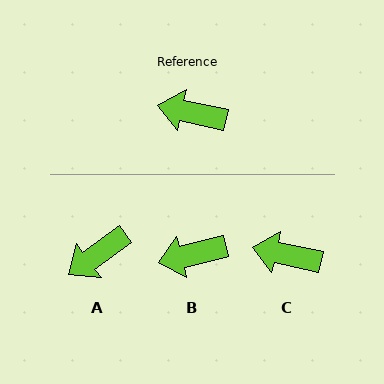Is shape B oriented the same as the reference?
No, it is off by about 26 degrees.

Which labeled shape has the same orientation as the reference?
C.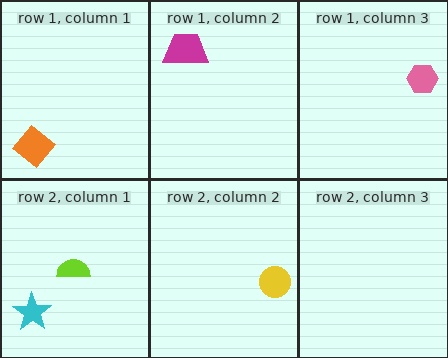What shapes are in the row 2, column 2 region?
The yellow circle.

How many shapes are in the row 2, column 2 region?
1.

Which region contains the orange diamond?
The row 1, column 1 region.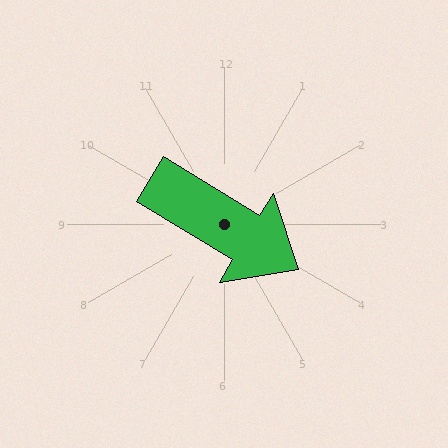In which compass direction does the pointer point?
Southeast.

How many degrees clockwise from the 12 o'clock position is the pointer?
Approximately 121 degrees.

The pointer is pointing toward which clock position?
Roughly 4 o'clock.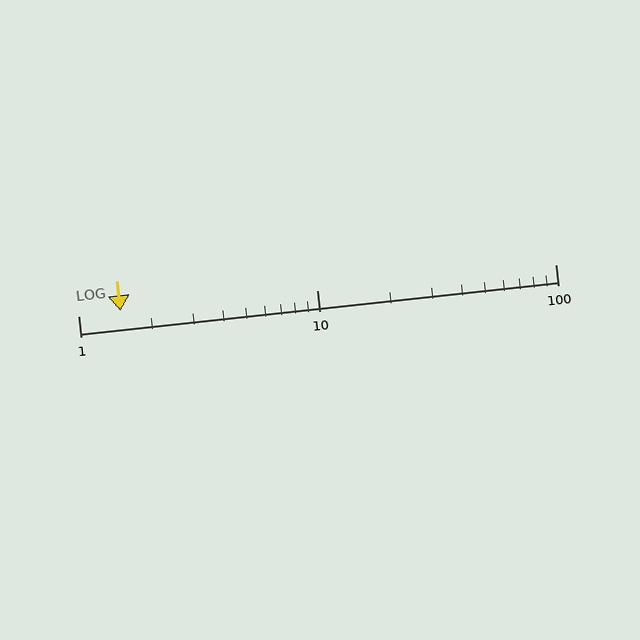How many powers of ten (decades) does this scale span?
The scale spans 2 decades, from 1 to 100.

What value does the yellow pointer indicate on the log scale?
The pointer indicates approximately 1.5.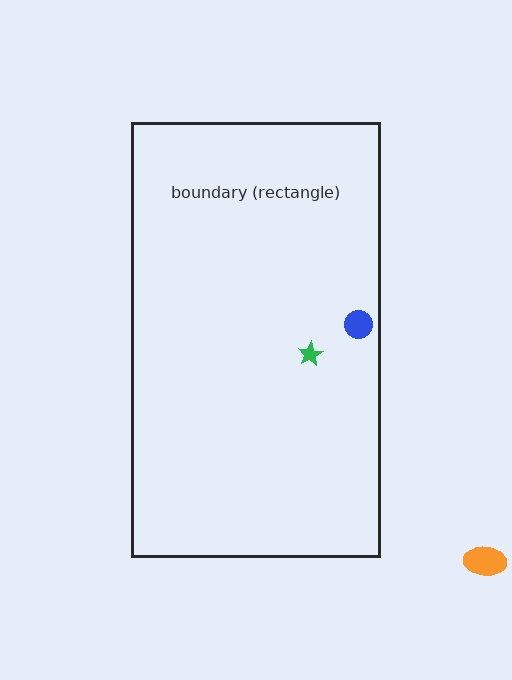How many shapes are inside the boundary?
2 inside, 1 outside.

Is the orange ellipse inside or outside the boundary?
Outside.